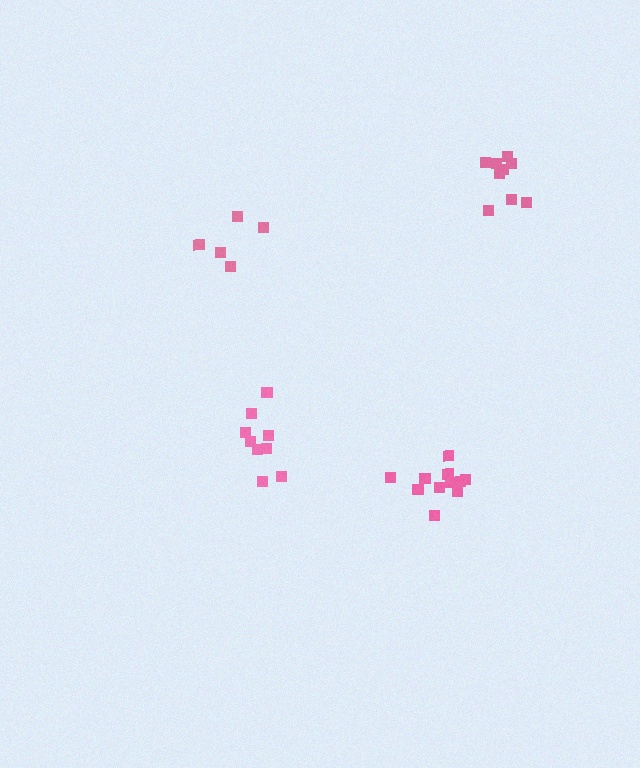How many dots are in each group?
Group 1: 11 dots, Group 2: 9 dots, Group 3: 5 dots, Group 4: 9 dots (34 total).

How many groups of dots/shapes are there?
There are 4 groups.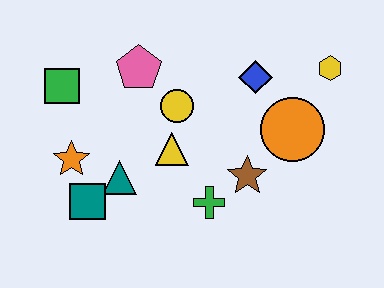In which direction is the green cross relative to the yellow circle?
The green cross is below the yellow circle.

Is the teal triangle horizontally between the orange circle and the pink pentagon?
No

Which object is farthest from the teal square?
The yellow hexagon is farthest from the teal square.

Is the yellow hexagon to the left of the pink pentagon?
No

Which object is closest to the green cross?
The brown star is closest to the green cross.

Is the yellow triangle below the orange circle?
Yes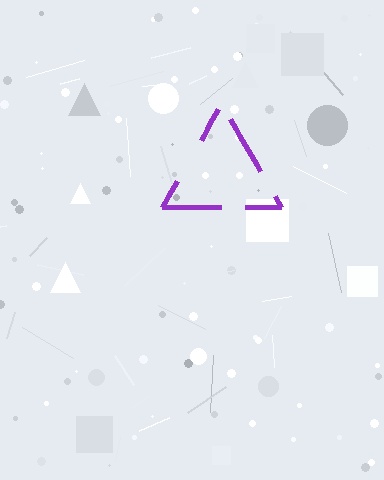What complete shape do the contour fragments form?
The contour fragments form a triangle.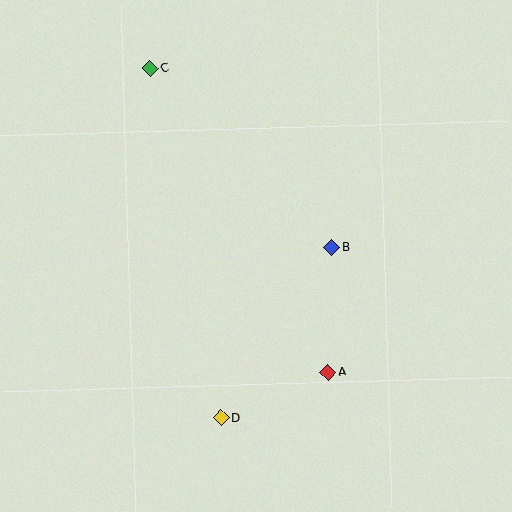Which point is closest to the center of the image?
Point B at (332, 248) is closest to the center.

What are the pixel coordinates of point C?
Point C is at (150, 68).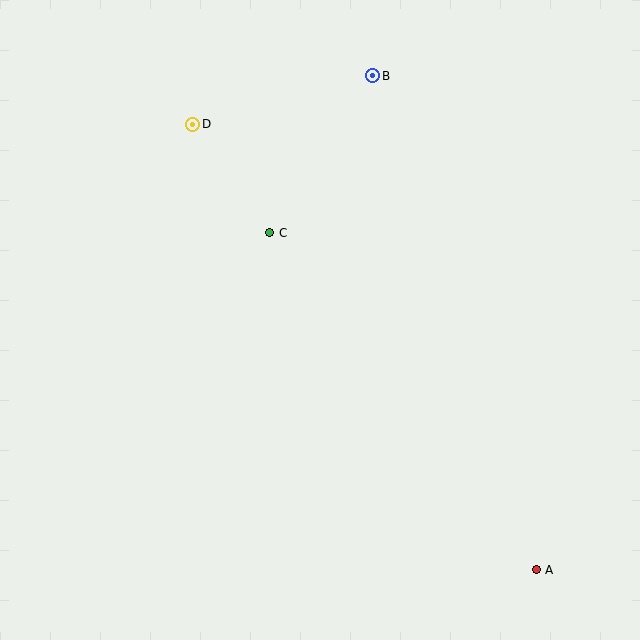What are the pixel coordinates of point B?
Point B is at (373, 76).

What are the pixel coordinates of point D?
Point D is at (193, 124).